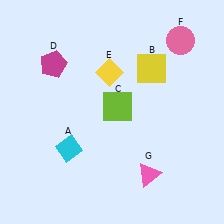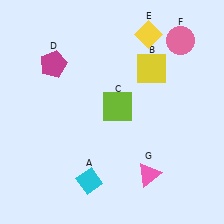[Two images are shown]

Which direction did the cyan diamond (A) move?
The cyan diamond (A) moved down.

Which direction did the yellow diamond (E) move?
The yellow diamond (E) moved right.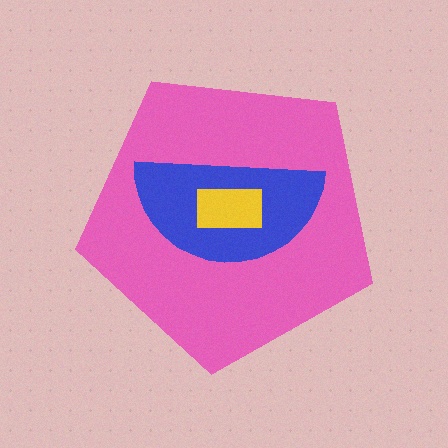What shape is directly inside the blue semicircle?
The yellow rectangle.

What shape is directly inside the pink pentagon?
The blue semicircle.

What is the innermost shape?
The yellow rectangle.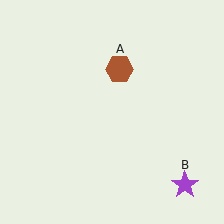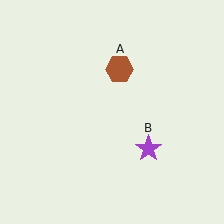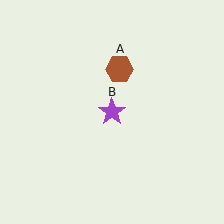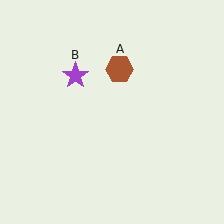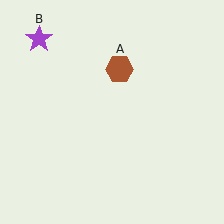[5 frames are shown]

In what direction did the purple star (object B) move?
The purple star (object B) moved up and to the left.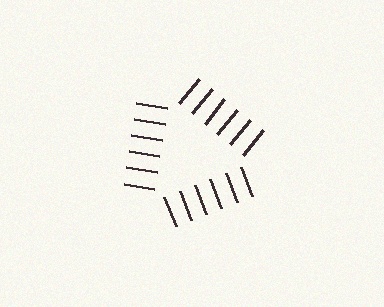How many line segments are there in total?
18 — 6 along each of the 3 edges.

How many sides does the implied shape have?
3 sides — the line-ends trace a triangle.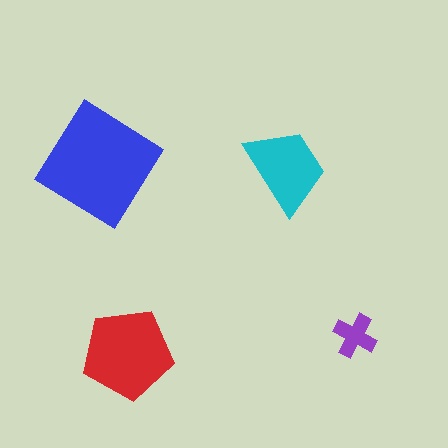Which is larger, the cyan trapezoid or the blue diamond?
The blue diamond.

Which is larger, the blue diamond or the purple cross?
The blue diamond.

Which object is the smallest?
The purple cross.